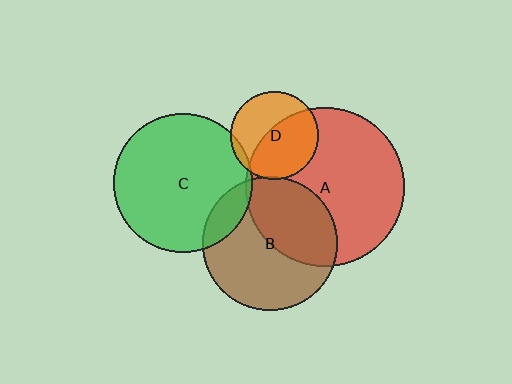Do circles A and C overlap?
Yes.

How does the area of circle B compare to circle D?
Approximately 2.3 times.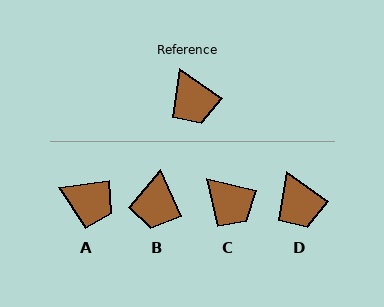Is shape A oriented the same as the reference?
No, it is off by about 43 degrees.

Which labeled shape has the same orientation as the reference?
D.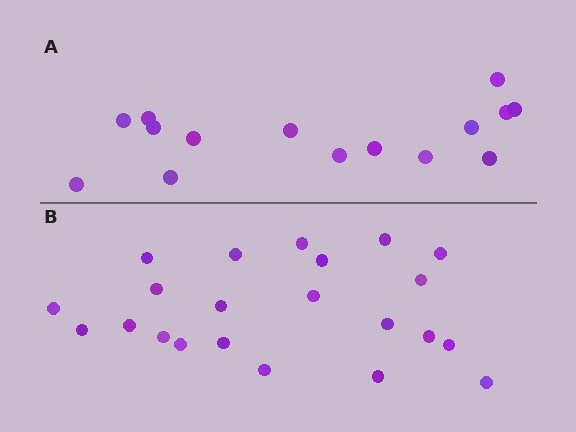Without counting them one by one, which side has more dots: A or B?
Region B (the bottom region) has more dots.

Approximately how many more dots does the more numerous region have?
Region B has roughly 8 or so more dots than region A.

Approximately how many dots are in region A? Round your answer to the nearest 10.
About 20 dots. (The exact count is 15, which rounds to 20.)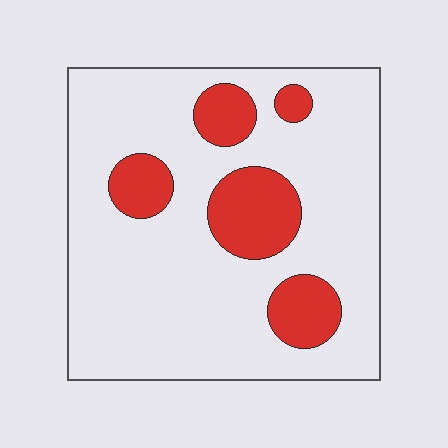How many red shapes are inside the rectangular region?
5.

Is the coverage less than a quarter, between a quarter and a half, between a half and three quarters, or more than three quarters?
Less than a quarter.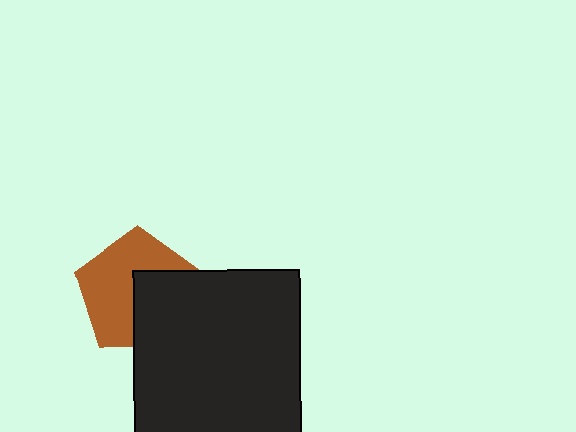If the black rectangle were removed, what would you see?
You would see the complete brown pentagon.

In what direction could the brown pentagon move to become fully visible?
The brown pentagon could move toward the upper-left. That would shift it out from behind the black rectangle entirely.